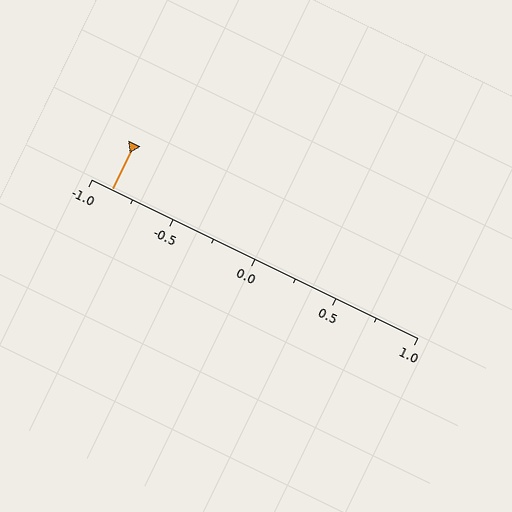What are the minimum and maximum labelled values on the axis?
The axis runs from -1.0 to 1.0.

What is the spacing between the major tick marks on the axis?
The major ticks are spaced 0.5 apart.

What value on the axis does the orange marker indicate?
The marker indicates approximately -0.88.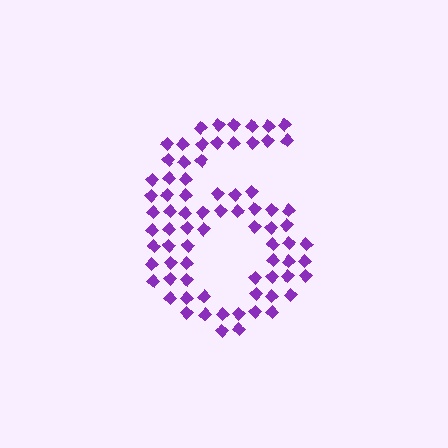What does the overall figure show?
The overall figure shows the digit 6.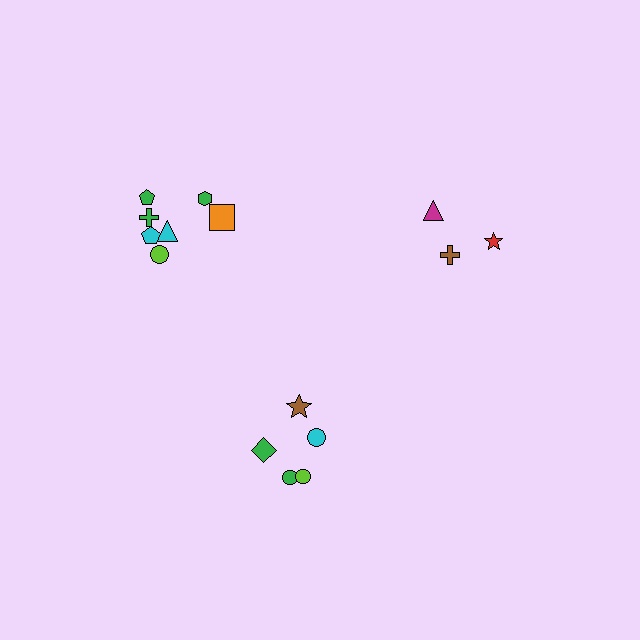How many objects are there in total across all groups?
There are 15 objects.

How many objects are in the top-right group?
There are 3 objects.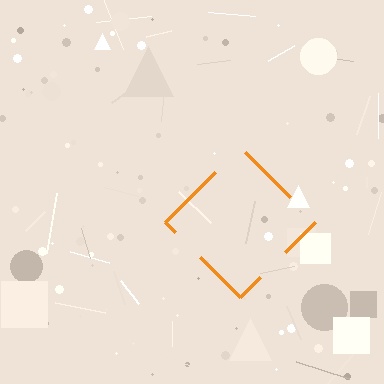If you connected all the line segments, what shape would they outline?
They would outline a diamond.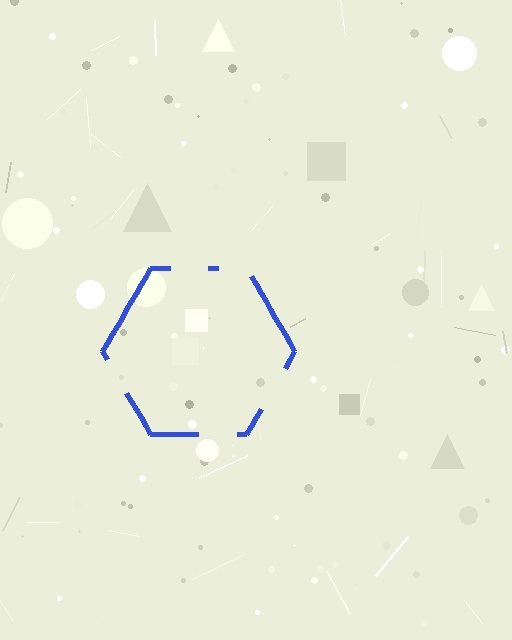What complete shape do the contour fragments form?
The contour fragments form a hexagon.